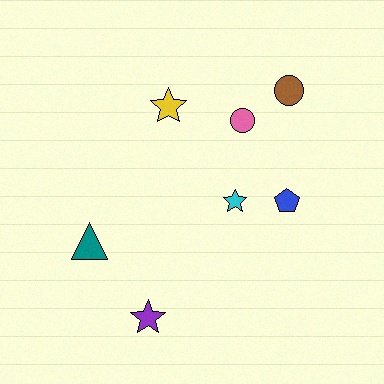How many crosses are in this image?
There are no crosses.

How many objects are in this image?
There are 7 objects.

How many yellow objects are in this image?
There is 1 yellow object.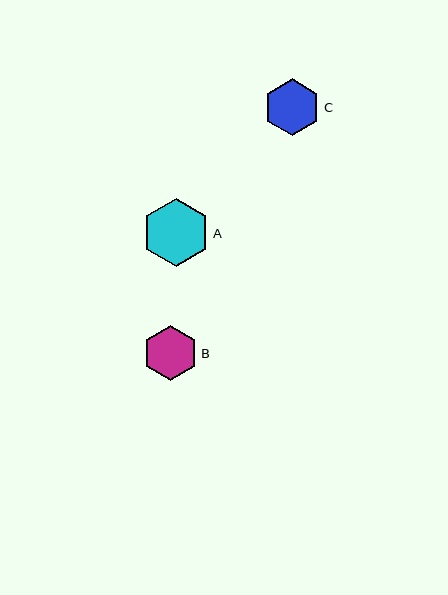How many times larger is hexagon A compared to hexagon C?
Hexagon A is approximately 1.2 times the size of hexagon C.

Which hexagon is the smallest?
Hexagon B is the smallest with a size of approximately 55 pixels.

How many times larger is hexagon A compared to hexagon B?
Hexagon A is approximately 1.2 times the size of hexagon B.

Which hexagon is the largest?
Hexagon A is the largest with a size of approximately 68 pixels.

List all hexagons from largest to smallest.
From largest to smallest: A, C, B.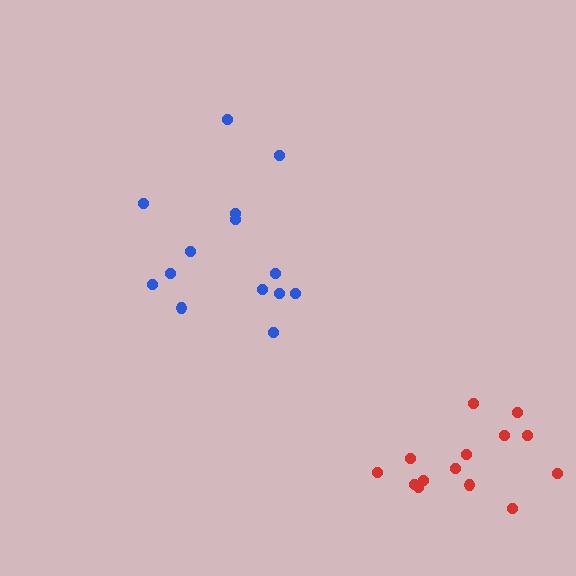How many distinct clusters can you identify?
There are 2 distinct clusters.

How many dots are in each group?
Group 1: 14 dots, Group 2: 14 dots (28 total).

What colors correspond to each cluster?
The clusters are colored: red, blue.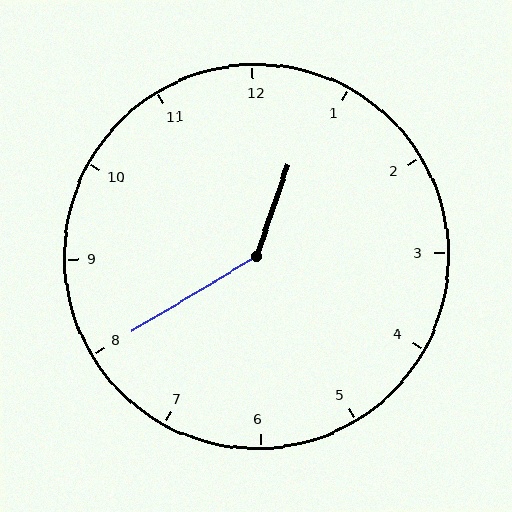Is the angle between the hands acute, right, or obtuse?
It is obtuse.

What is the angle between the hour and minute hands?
Approximately 140 degrees.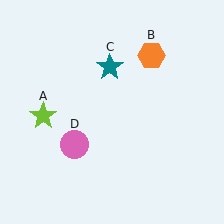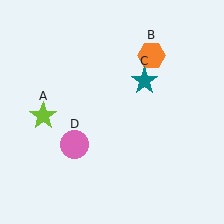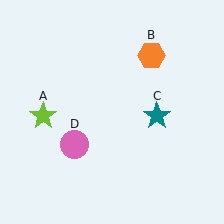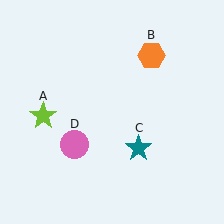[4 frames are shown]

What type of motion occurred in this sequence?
The teal star (object C) rotated clockwise around the center of the scene.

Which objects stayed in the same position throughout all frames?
Lime star (object A) and orange hexagon (object B) and pink circle (object D) remained stationary.